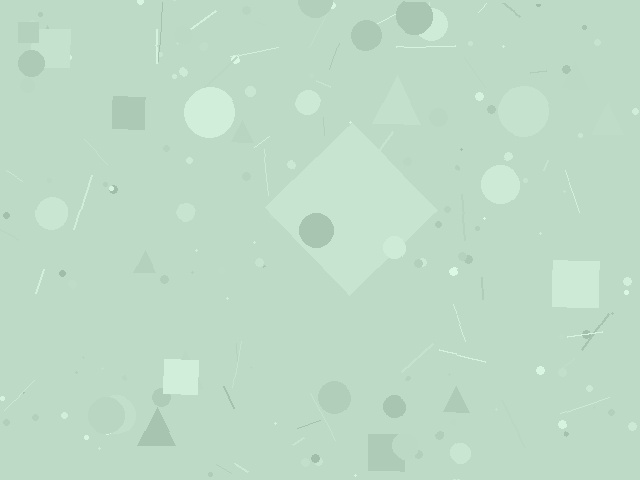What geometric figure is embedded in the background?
A diamond is embedded in the background.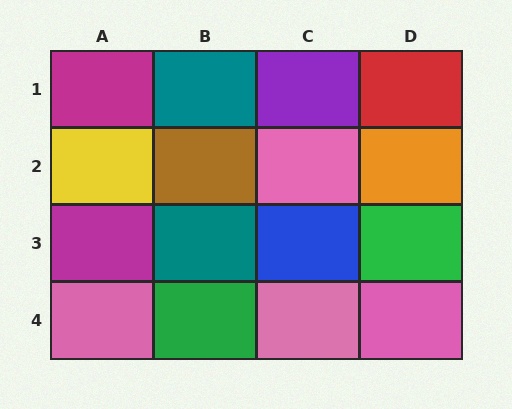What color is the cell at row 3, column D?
Green.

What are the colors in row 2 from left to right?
Yellow, brown, pink, orange.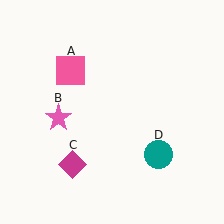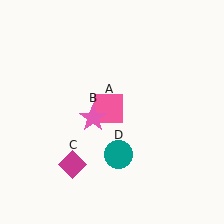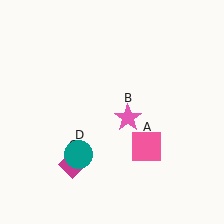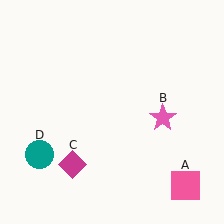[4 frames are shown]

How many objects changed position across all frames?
3 objects changed position: pink square (object A), pink star (object B), teal circle (object D).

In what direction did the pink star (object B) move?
The pink star (object B) moved right.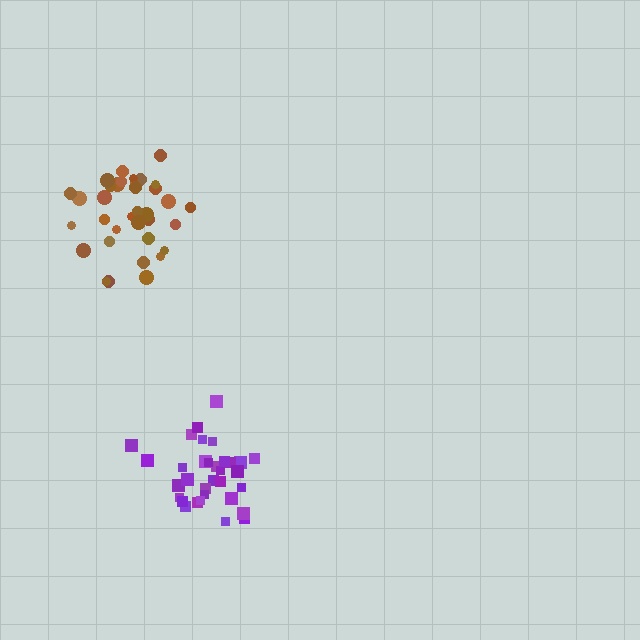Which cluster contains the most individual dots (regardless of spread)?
Brown (35).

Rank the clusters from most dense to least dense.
purple, brown.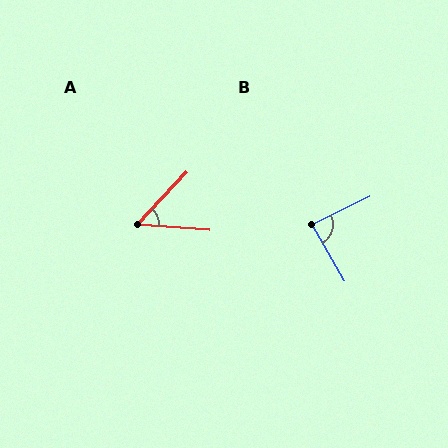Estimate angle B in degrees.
Approximately 87 degrees.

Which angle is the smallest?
A, at approximately 52 degrees.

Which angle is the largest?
B, at approximately 87 degrees.